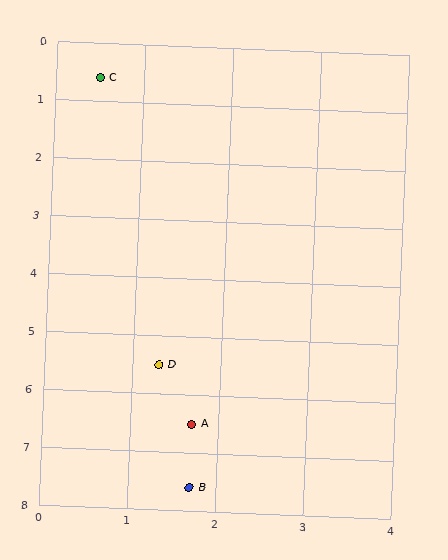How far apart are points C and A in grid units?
Points C and A are about 6.0 grid units apart.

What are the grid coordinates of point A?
Point A is at approximately (1.7, 6.5).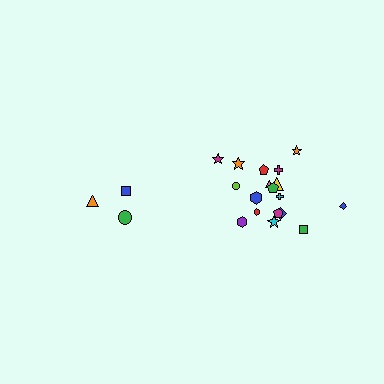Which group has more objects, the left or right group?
The right group.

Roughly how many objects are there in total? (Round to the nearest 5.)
Roughly 20 objects in total.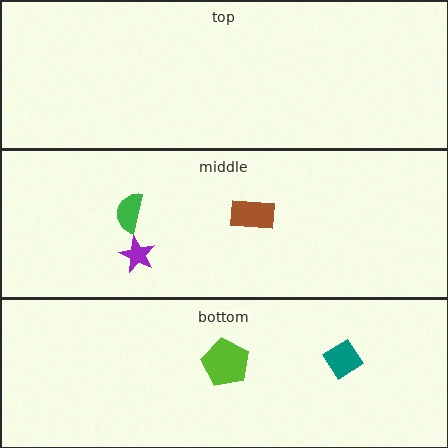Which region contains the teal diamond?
The bottom region.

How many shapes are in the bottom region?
2.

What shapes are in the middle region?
The green semicircle, the purple star, the brown rectangle.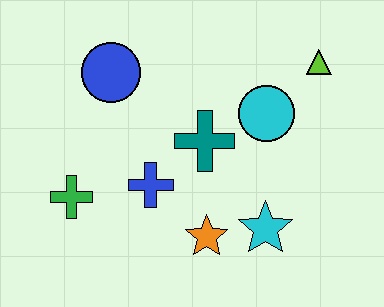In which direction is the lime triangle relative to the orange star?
The lime triangle is above the orange star.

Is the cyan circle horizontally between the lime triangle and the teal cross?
Yes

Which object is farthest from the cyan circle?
The green cross is farthest from the cyan circle.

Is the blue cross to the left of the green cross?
No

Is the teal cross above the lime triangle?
No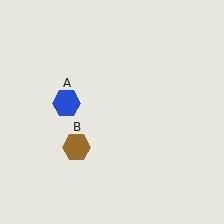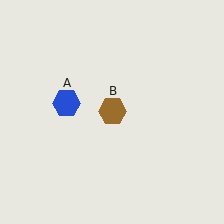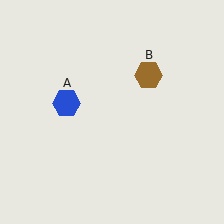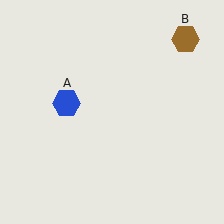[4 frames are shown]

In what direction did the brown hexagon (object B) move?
The brown hexagon (object B) moved up and to the right.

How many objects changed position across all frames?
1 object changed position: brown hexagon (object B).